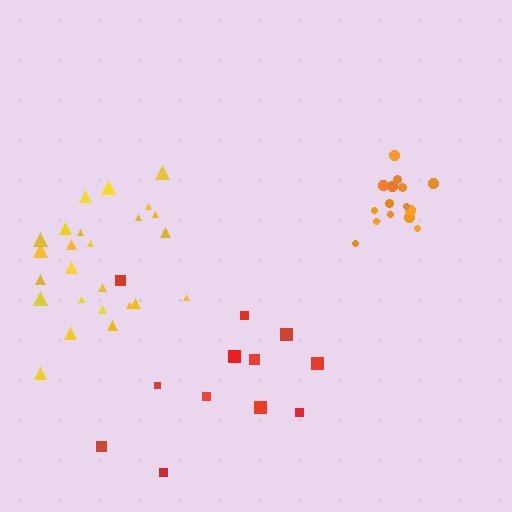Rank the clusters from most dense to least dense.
orange, yellow, red.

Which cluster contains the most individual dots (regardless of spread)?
Yellow (26).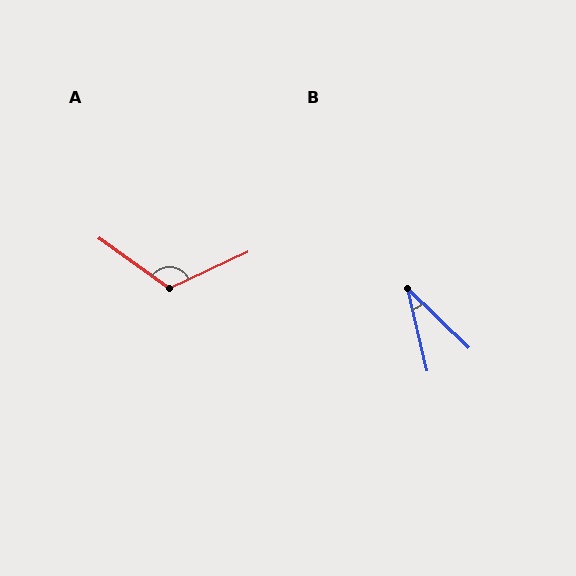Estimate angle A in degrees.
Approximately 120 degrees.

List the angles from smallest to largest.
B (33°), A (120°).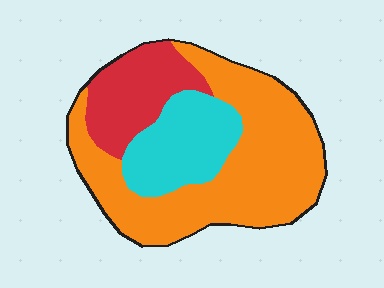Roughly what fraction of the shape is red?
Red covers around 20% of the shape.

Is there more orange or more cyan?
Orange.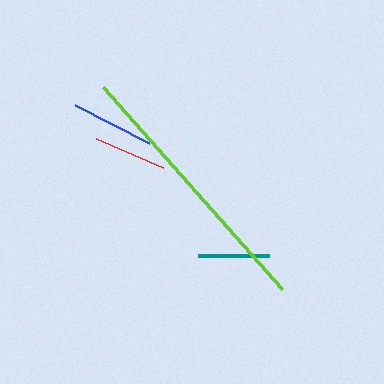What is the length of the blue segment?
The blue segment is approximately 83 pixels long.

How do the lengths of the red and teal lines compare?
The red and teal lines are approximately the same length.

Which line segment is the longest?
The lime line is the longest at approximately 270 pixels.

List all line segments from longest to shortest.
From longest to shortest: lime, blue, red, teal.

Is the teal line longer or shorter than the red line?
The red line is longer than the teal line.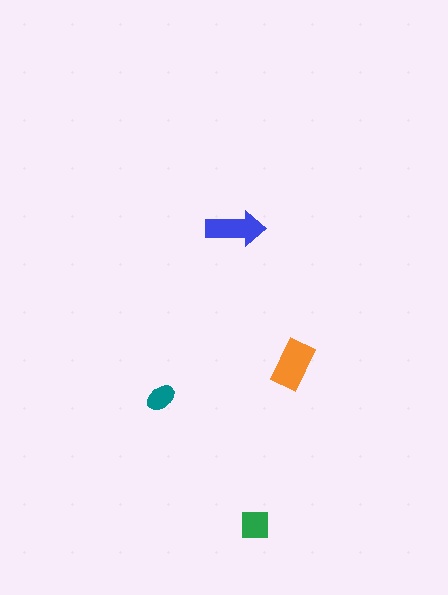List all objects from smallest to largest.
The teal ellipse, the green square, the blue arrow, the orange rectangle.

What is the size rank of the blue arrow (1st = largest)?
2nd.